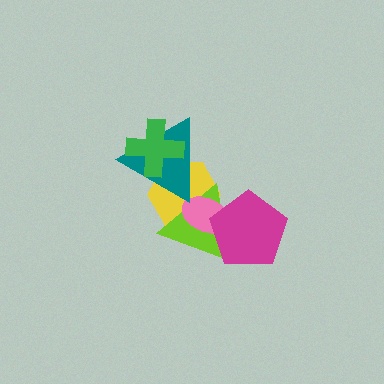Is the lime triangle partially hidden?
Yes, it is partially covered by another shape.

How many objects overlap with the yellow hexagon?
4 objects overlap with the yellow hexagon.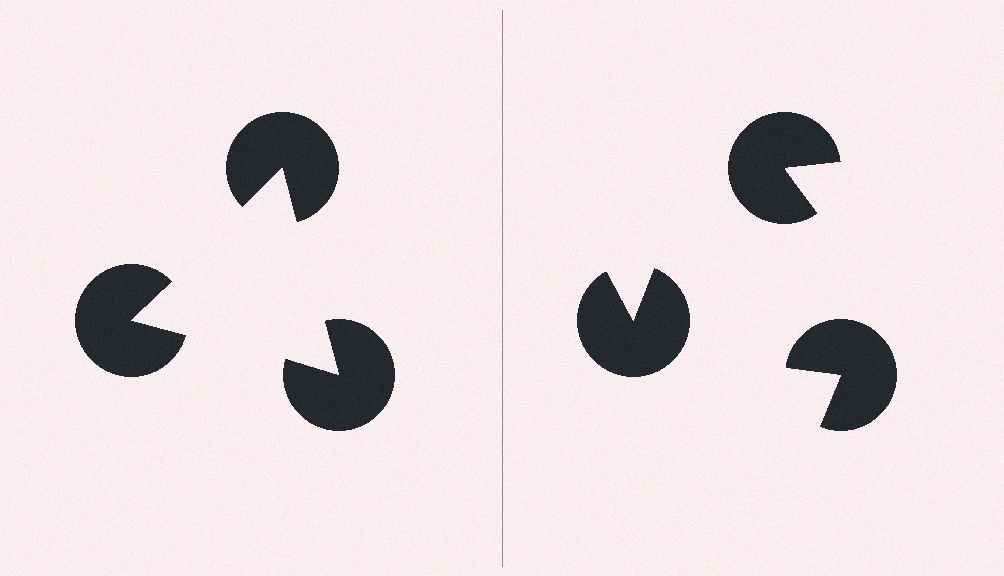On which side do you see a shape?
An illusory triangle appears on the left side. On the right side the wedge cuts are rotated, so no coherent shape forms.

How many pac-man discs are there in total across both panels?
6 — 3 on each side.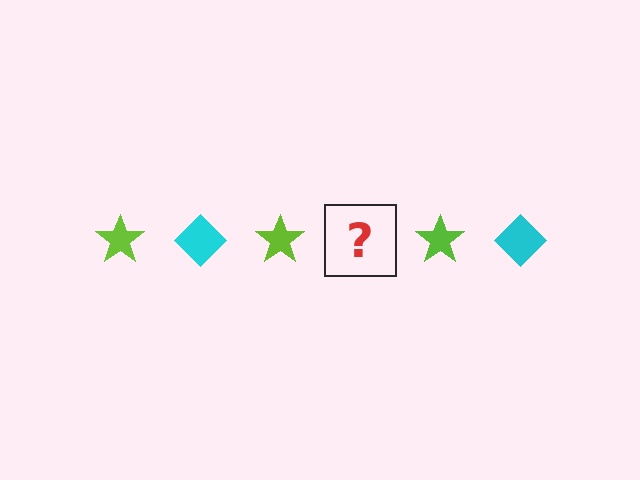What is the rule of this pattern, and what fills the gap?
The rule is that the pattern alternates between lime star and cyan diamond. The gap should be filled with a cyan diamond.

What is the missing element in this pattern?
The missing element is a cyan diamond.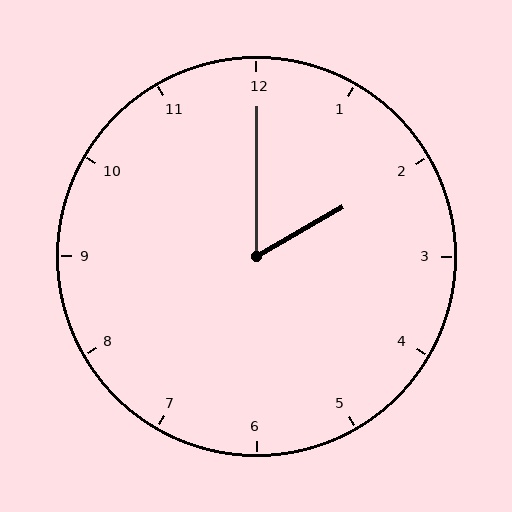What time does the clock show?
2:00.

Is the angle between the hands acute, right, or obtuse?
It is acute.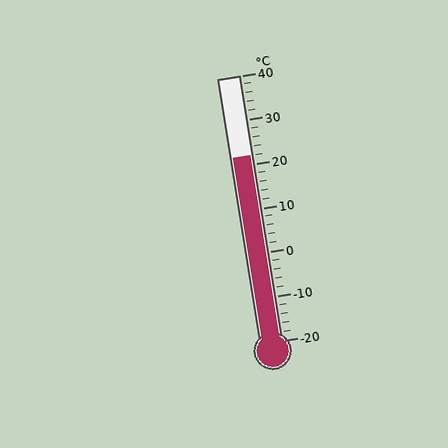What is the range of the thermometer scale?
The thermometer scale ranges from -20°C to 40°C.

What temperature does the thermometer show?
The thermometer shows approximately 22°C.